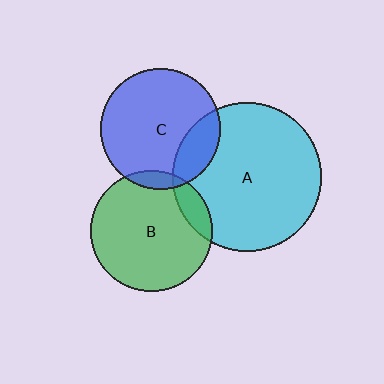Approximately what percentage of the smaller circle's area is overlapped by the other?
Approximately 10%.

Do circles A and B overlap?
Yes.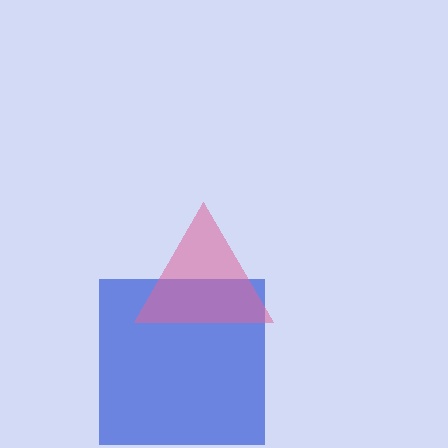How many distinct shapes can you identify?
There are 2 distinct shapes: a blue square, a pink triangle.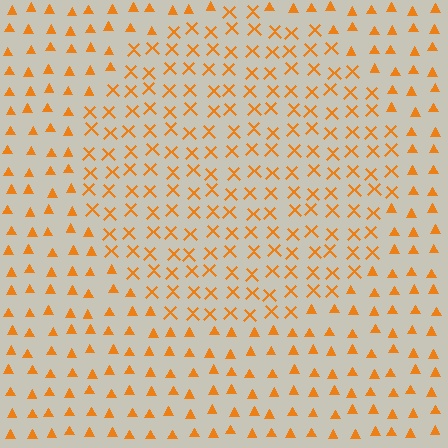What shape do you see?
I see a circle.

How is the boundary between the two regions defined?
The boundary is defined by a change in element shape: X marks inside vs. triangles outside. All elements share the same color and spacing.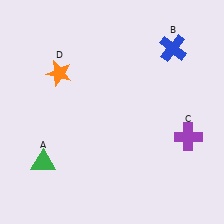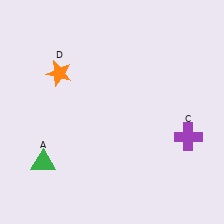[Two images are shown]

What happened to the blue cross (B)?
The blue cross (B) was removed in Image 2. It was in the top-right area of Image 1.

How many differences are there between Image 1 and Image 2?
There is 1 difference between the two images.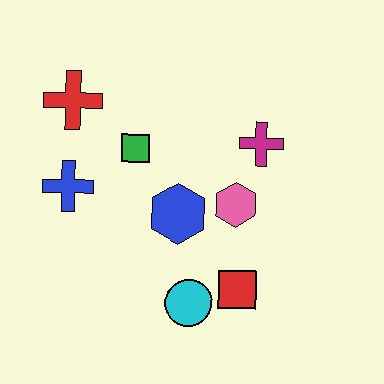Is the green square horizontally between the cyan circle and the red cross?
Yes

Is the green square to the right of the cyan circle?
No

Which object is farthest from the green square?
The red square is farthest from the green square.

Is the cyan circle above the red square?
No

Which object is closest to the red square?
The cyan circle is closest to the red square.